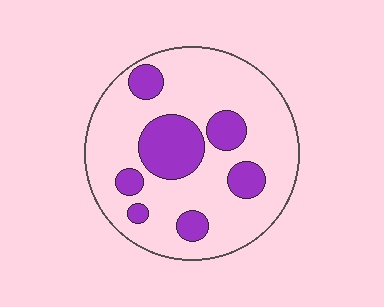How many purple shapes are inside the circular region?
7.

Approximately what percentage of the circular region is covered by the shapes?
Approximately 25%.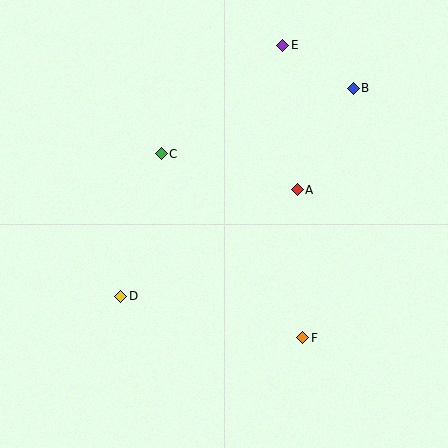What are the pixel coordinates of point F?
Point F is at (303, 338).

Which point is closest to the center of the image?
Point A at (297, 190) is closest to the center.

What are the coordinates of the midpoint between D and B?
The midpoint between D and B is at (237, 192).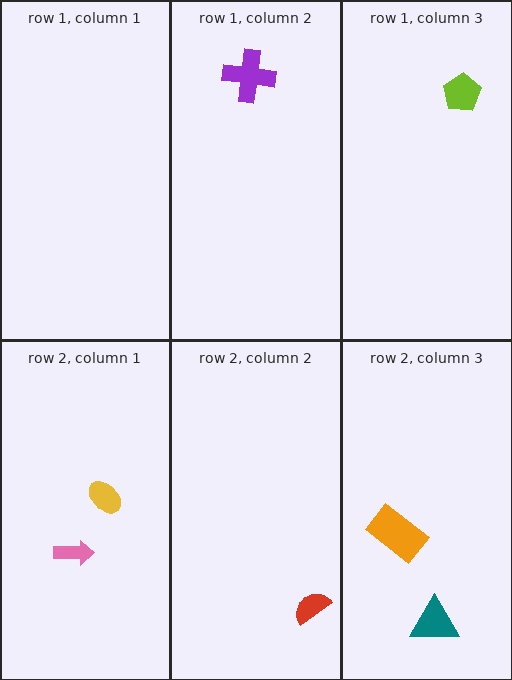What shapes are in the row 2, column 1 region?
The pink arrow, the yellow ellipse.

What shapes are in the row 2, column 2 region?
The red semicircle.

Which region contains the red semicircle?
The row 2, column 2 region.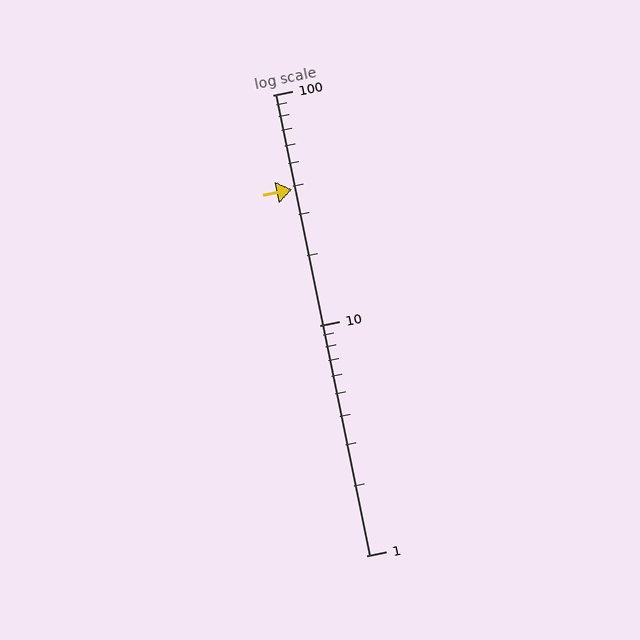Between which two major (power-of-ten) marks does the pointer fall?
The pointer is between 10 and 100.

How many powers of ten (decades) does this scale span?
The scale spans 2 decades, from 1 to 100.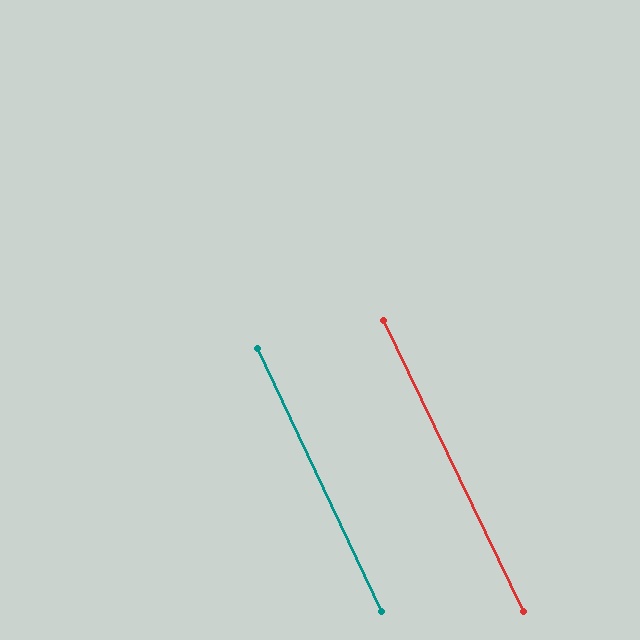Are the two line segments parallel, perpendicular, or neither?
Parallel — their directions differ by only 0.3°.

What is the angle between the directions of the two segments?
Approximately 0 degrees.